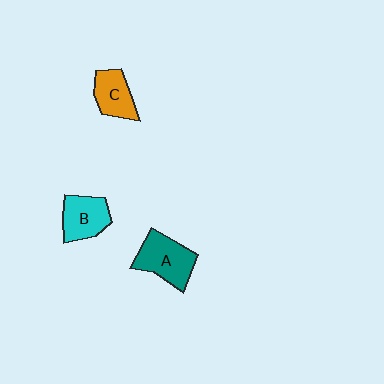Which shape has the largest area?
Shape A (teal).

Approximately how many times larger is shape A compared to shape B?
Approximately 1.2 times.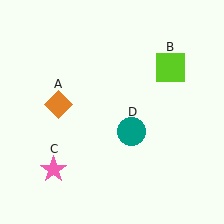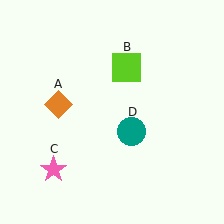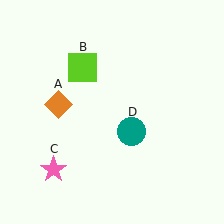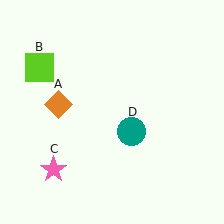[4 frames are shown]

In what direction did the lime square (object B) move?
The lime square (object B) moved left.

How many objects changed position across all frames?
1 object changed position: lime square (object B).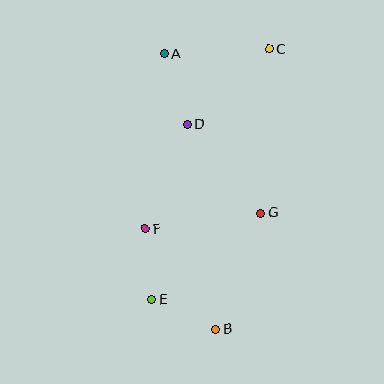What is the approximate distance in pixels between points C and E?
The distance between C and E is approximately 276 pixels.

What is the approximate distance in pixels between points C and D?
The distance between C and D is approximately 111 pixels.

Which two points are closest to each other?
Points E and F are closest to each other.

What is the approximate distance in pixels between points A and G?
The distance between A and G is approximately 187 pixels.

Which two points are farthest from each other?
Points B and C are farthest from each other.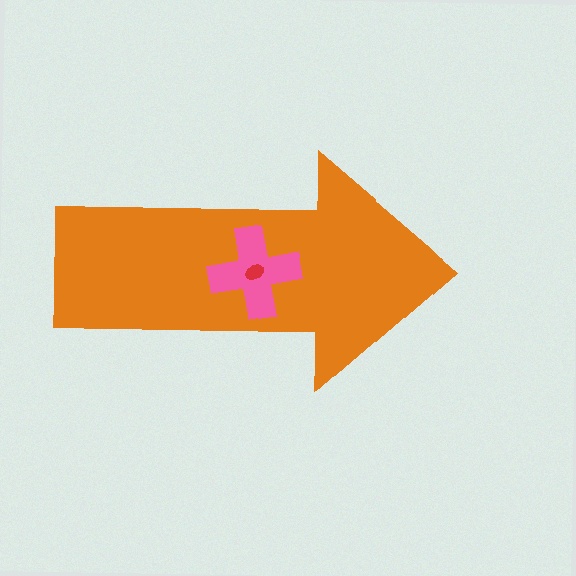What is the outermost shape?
The orange arrow.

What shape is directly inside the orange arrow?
The pink cross.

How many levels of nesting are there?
3.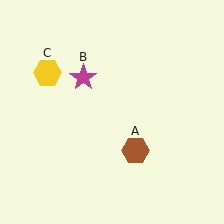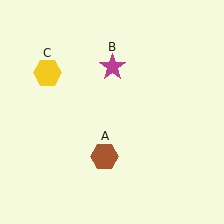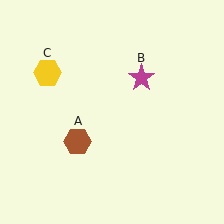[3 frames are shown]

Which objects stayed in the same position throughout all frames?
Yellow hexagon (object C) remained stationary.